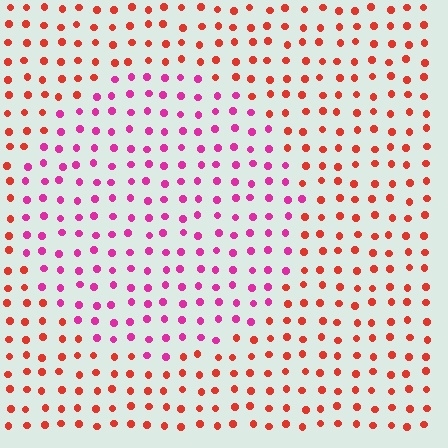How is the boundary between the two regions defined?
The boundary is defined purely by a slight shift in hue (about 44 degrees). Spacing, size, and orientation are identical on both sides.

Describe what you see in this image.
The image is filled with small red elements in a uniform arrangement. A circle-shaped region is visible where the elements are tinted to a slightly different hue, forming a subtle color boundary.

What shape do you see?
I see a circle.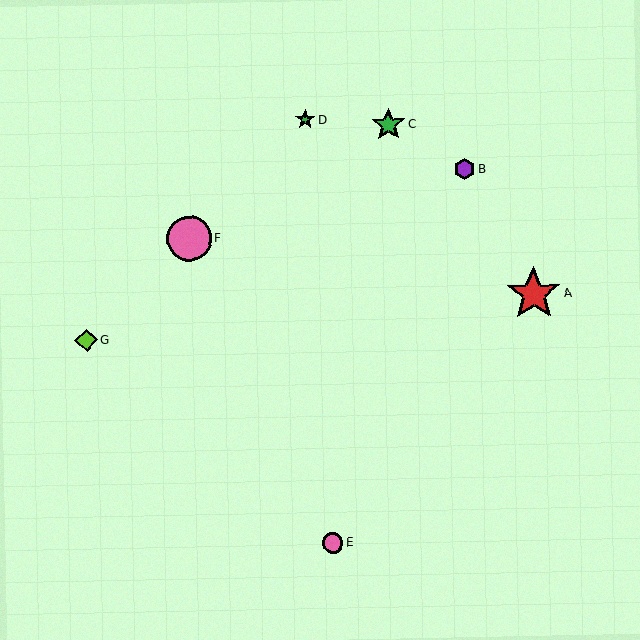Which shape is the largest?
The red star (labeled A) is the largest.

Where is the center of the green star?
The center of the green star is at (389, 125).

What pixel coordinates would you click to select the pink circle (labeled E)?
Click at (333, 543) to select the pink circle E.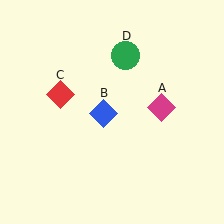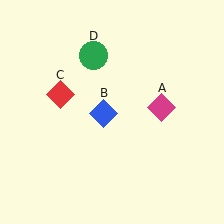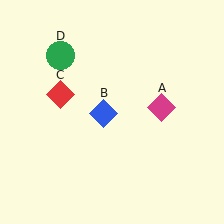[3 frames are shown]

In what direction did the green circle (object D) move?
The green circle (object D) moved left.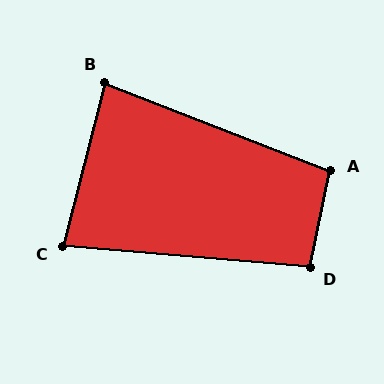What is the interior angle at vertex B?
Approximately 83 degrees (acute).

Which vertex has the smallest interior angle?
C, at approximately 81 degrees.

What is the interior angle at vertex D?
Approximately 97 degrees (obtuse).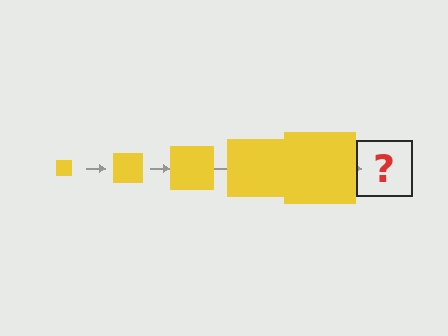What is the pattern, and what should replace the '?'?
The pattern is that the square gets progressively larger each step. The '?' should be a yellow square, larger than the previous one.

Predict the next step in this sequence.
The next step is a yellow square, larger than the previous one.